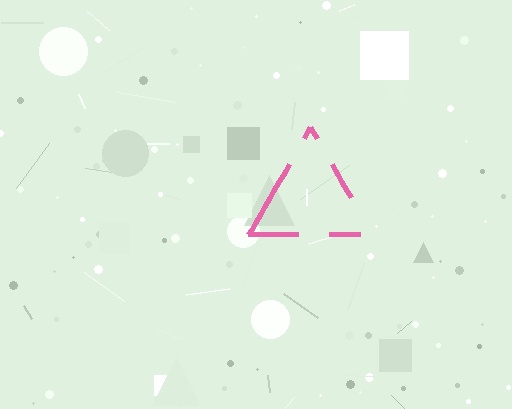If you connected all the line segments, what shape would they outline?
They would outline a triangle.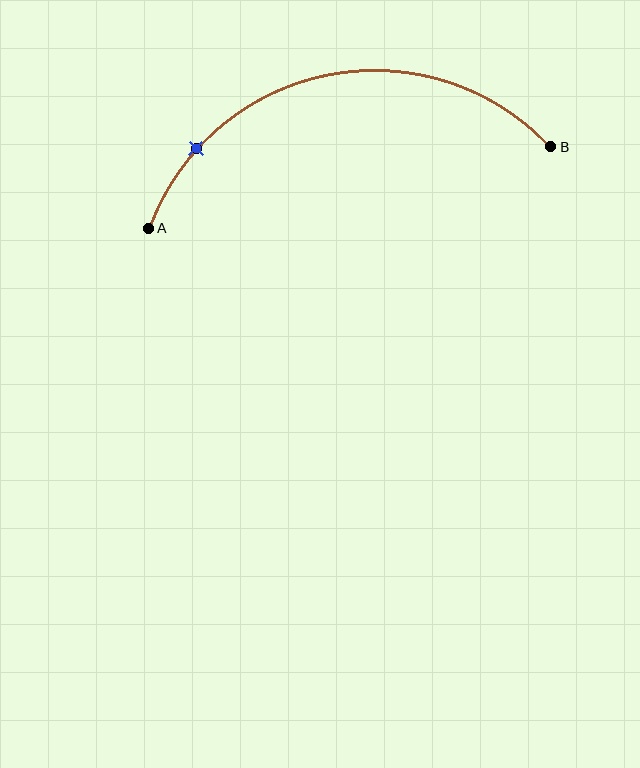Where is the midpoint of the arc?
The arc midpoint is the point on the curve farthest from the straight line joining A and B. It sits above that line.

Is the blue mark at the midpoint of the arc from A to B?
No. The blue mark lies on the arc but is closer to endpoint A. The arc midpoint would be at the point on the curve equidistant along the arc from both A and B.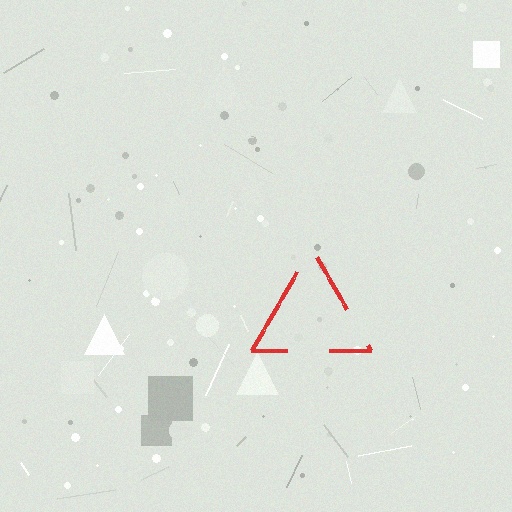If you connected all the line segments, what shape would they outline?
They would outline a triangle.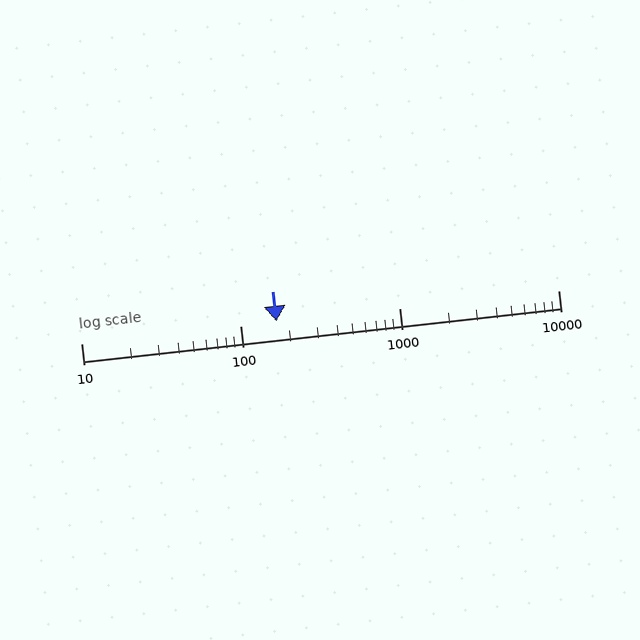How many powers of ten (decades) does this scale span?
The scale spans 3 decades, from 10 to 10000.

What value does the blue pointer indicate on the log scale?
The pointer indicates approximately 170.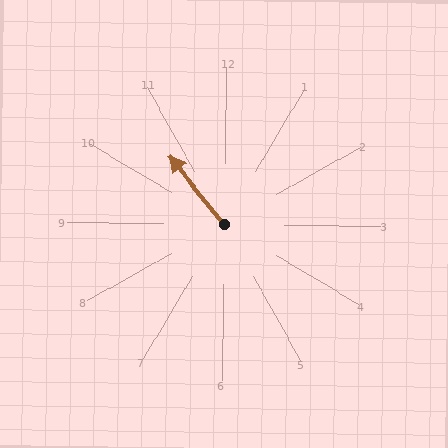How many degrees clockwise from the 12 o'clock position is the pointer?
Approximately 320 degrees.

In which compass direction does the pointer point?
Northwest.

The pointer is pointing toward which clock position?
Roughly 11 o'clock.